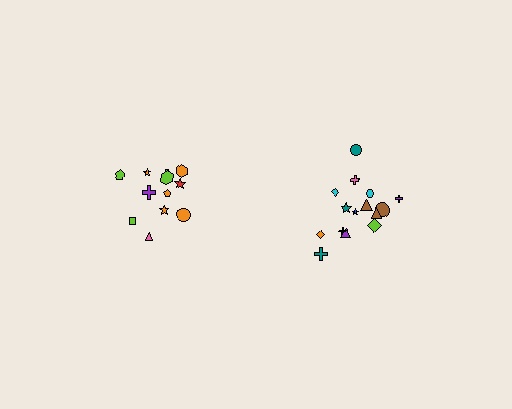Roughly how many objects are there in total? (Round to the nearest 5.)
Roughly 25 objects in total.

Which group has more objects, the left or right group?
The right group.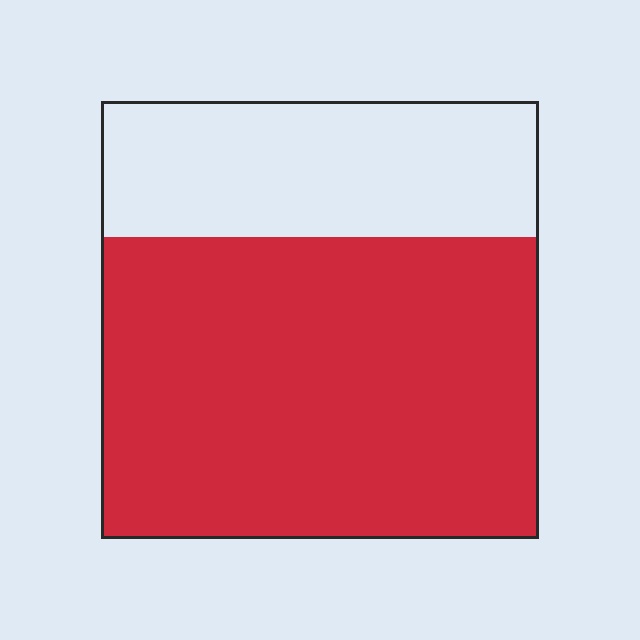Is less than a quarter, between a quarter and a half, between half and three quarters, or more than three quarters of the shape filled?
Between half and three quarters.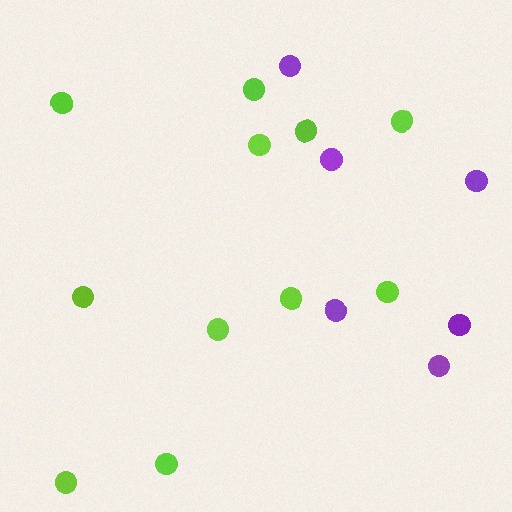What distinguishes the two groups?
There are 2 groups: one group of lime circles (11) and one group of purple circles (6).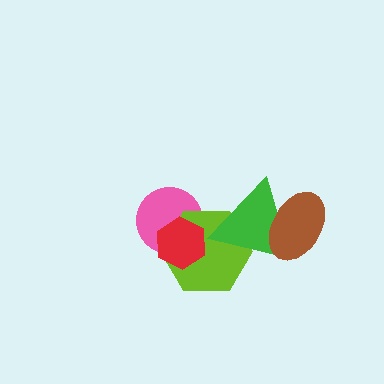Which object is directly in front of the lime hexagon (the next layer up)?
The green triangle is directly in front of the lime hexagon.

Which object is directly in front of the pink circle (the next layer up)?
The lime hexagon is directly in front of the pink circle.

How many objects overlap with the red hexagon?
2 objects overlap with the red hexagon.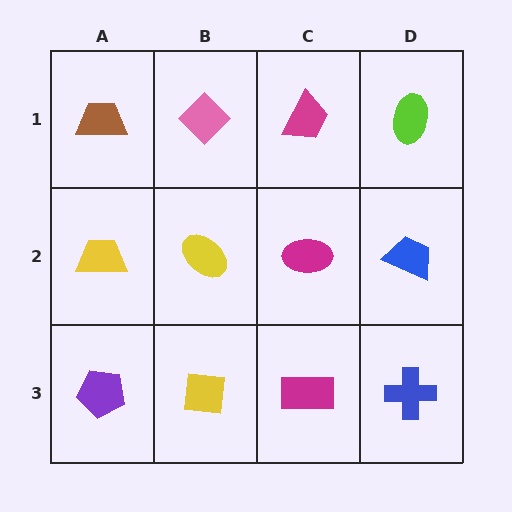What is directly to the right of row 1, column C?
A lime ellipse.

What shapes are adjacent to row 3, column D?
A blue trapezoid (row 2, column D), a magenta rectangle (row 3, column C).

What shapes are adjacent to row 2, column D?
A lime ellipse (row 1, column D), a blue cross (row 3, column D), a magenta ellipse (row 2, column C).